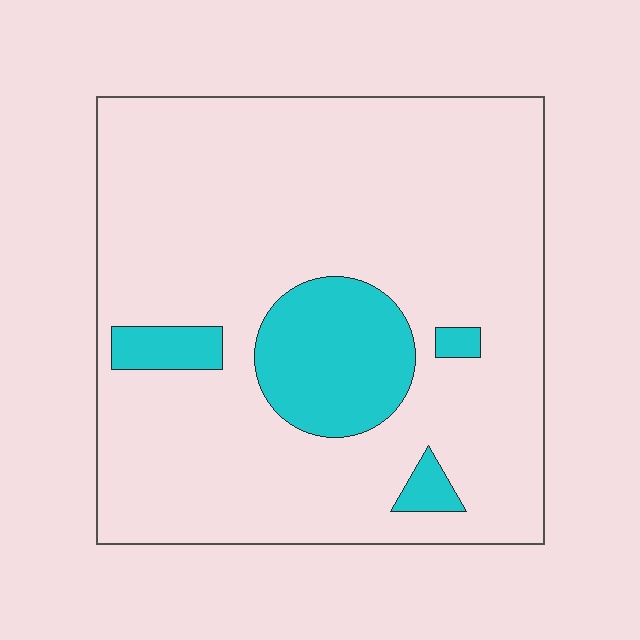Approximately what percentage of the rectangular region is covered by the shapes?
Approximately 15%.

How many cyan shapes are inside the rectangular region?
4.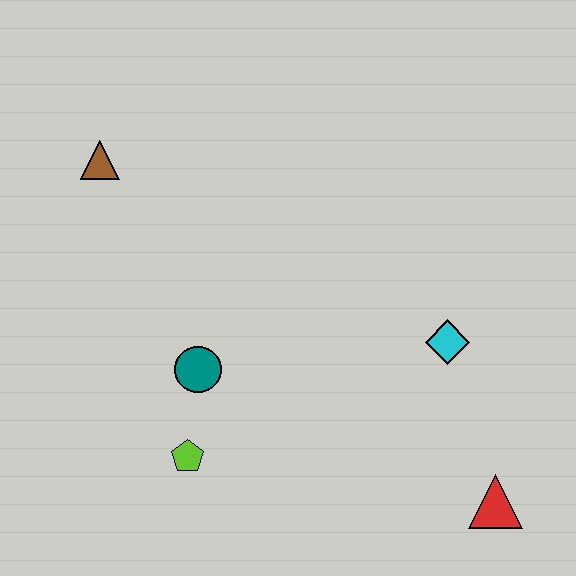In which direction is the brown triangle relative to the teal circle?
The brown triangle is above the teal circle.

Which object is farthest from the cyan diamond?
The brown triangle is farthest from the cyan diamond.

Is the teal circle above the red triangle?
Yes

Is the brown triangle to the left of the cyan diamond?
Yes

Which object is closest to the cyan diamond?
The red triangle is closest to the cyan diamond.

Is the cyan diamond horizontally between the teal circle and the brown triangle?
No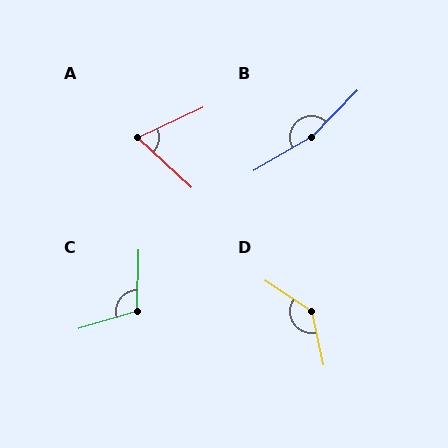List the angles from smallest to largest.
A (68°), C (108°), D (137°), B (164°).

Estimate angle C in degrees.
Approximately 108 degrees.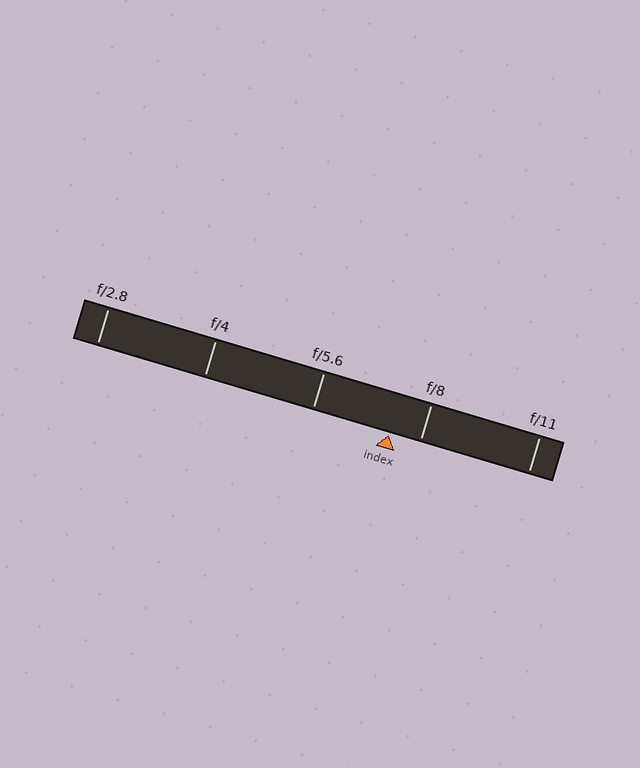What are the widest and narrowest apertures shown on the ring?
The widest aperture shown is f/2.8 and the narrowest is f/11.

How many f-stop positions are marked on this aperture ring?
There are 5 f-stop positions marked.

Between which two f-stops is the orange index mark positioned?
The index mark is between f/5.6 and f/8.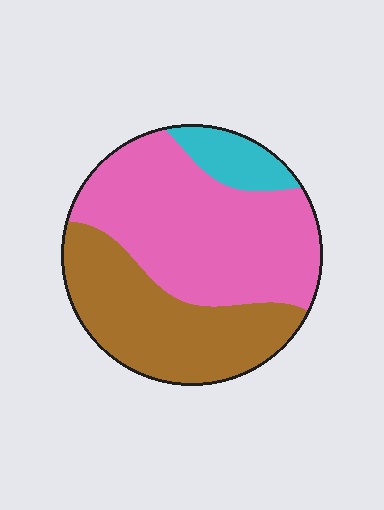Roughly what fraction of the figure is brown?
Brown covers roughly 40% of the figure.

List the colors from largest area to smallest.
From largest to smallest: pink, brown, cyan.